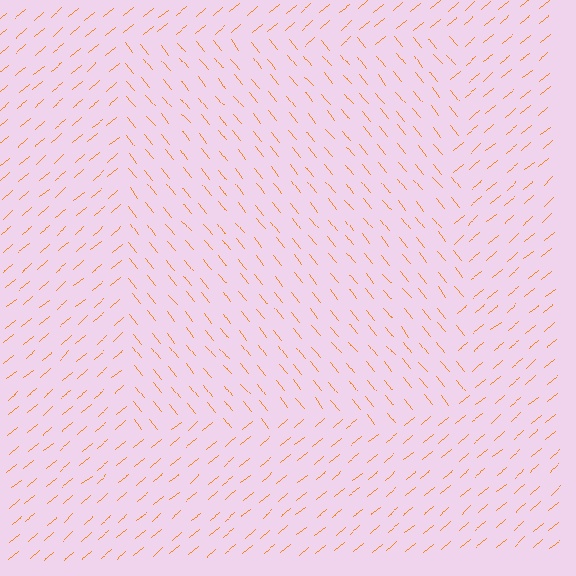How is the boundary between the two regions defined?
The boundary is defined purely by a change in line orientation (approximately 89 degrees difference). All lines are the same color and thickness.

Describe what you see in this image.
The image is filled with small orange line segments. A rectangle region in the image has lines oriented differently from the surrounding lines, creating a visible texture boundary.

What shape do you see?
I see a rectangle.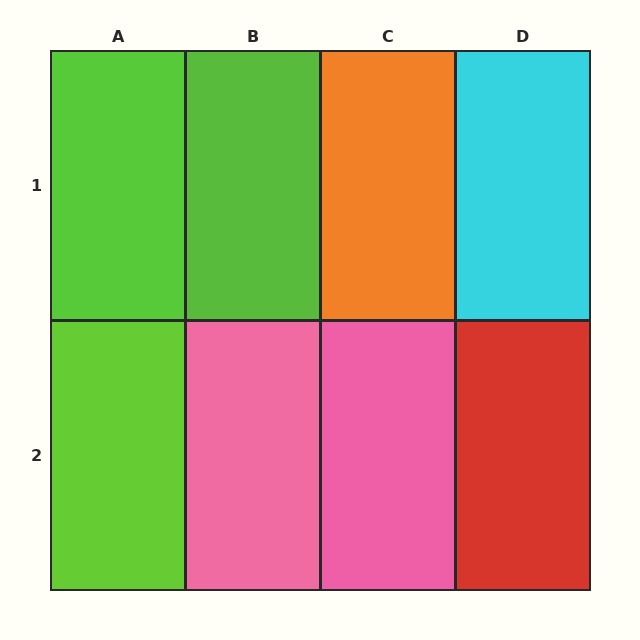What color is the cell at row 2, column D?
Red.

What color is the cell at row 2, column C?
Pink.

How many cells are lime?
3 cells are lime.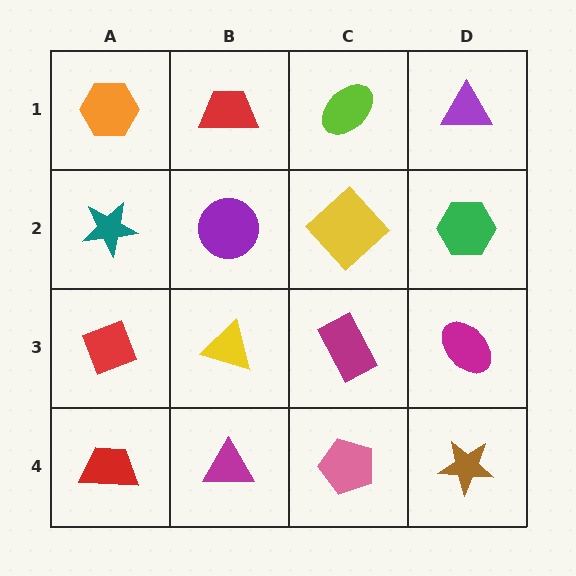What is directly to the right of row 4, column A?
A magenta triangle.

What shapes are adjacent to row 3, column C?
A yellow diamond (row 2, column C), a pink pentagon (row 4, column C), a yellow triangle (row 3, column B), a magenta ellipse (row 3, column D).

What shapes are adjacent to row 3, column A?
A teal star (row 2, column A), a red trapezoid (row 4, column A), a yellow triangle (row 3, column B).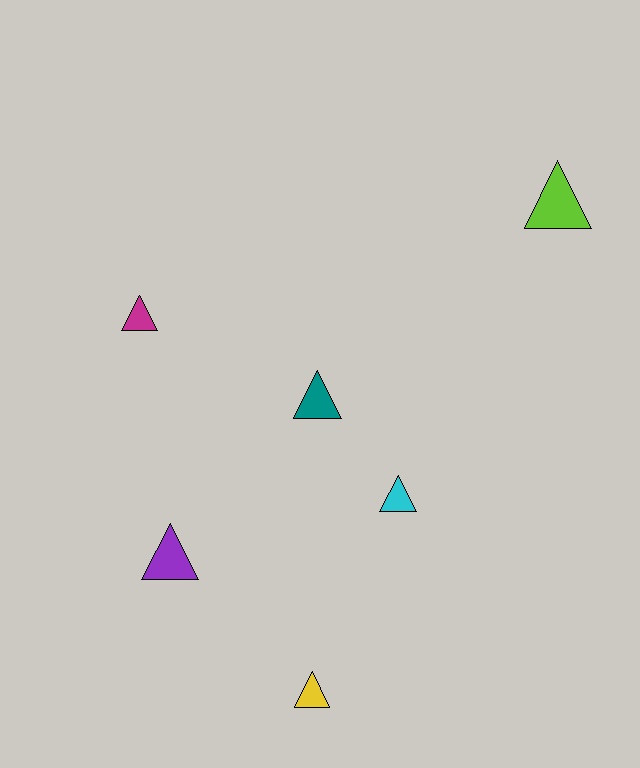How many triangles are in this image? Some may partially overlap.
There are 6 triangles.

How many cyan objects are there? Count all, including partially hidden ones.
There is 1 cyan object.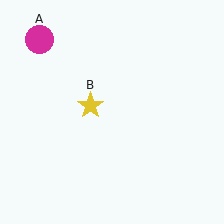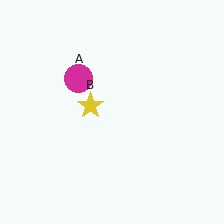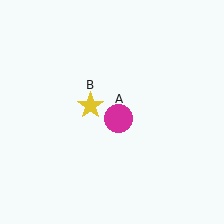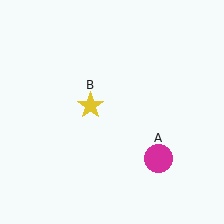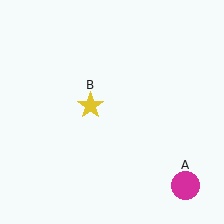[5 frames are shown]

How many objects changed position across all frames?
1 object changed position: magenta circle (object A).